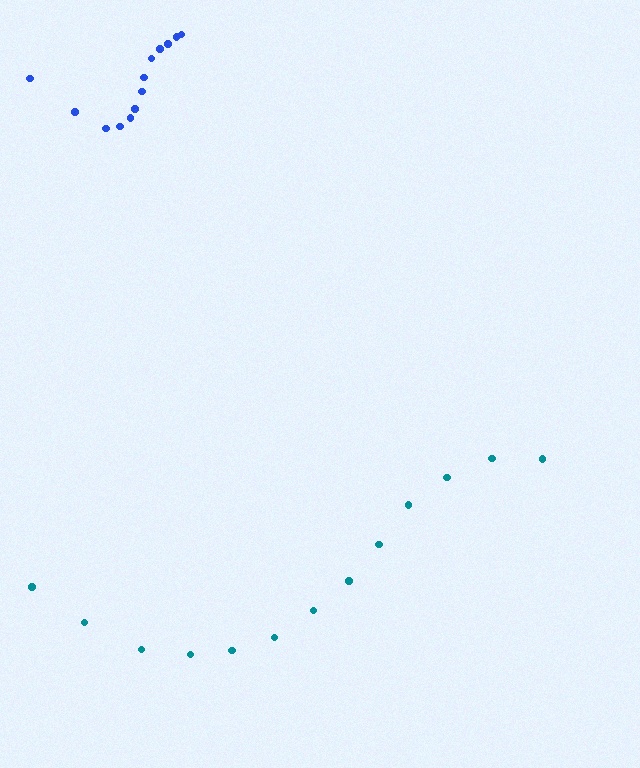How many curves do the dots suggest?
There are 2 distinct paths.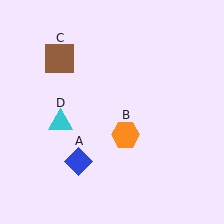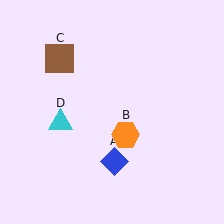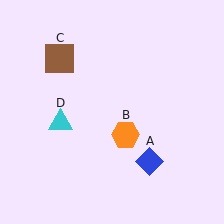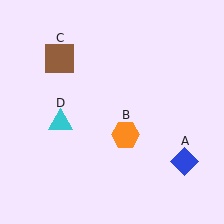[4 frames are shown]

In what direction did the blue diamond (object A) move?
The blue diamond (object A) moved right.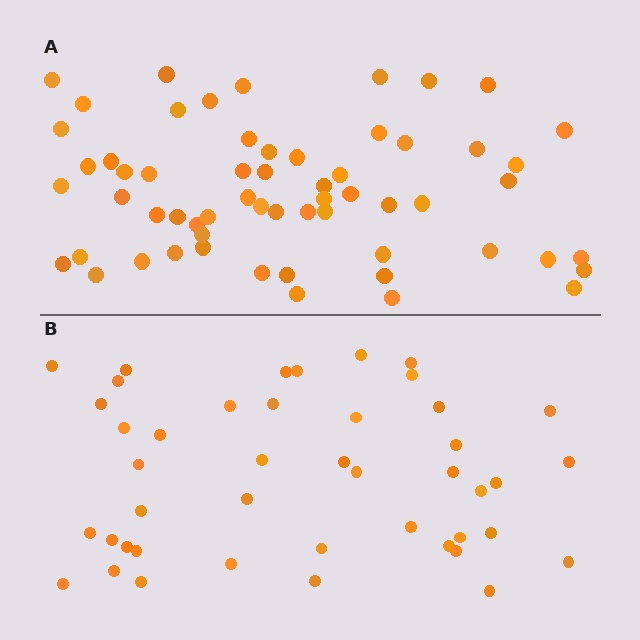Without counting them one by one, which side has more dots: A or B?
Region A (the top region) has more dots.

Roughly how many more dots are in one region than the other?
Region A has approximately 15 more dots than region B.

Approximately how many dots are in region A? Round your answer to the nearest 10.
About 60 dots.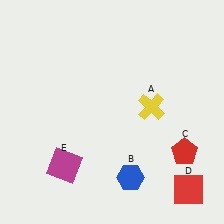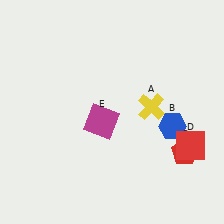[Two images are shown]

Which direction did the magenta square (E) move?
The magenta square (E) moved up.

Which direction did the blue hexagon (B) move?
The blue hexagon (B) moved up.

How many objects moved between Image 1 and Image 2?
3 objects moved between the two images.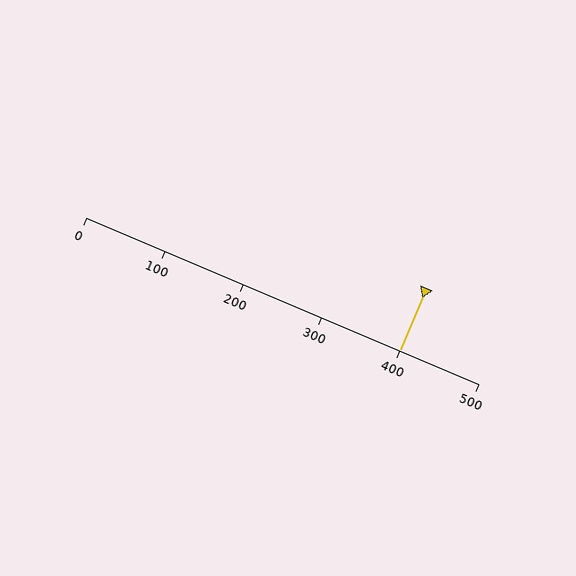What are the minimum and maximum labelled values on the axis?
The axis runs from 0 to 500.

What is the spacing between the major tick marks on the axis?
The major ticks are spaced 100 apart.